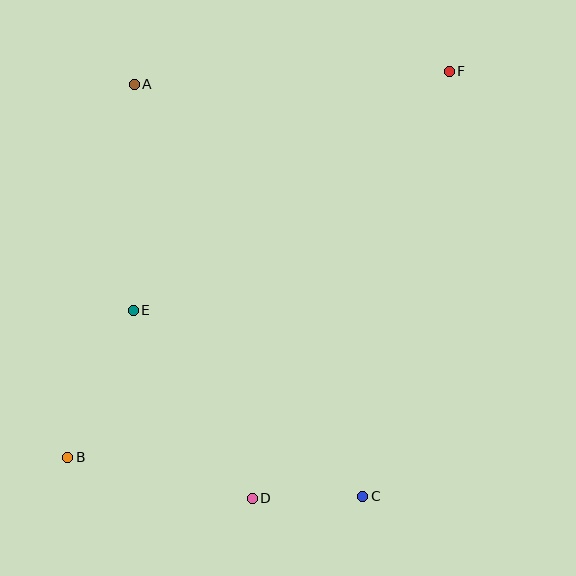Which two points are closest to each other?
Points C and D are closest to each other.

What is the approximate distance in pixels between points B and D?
The distance between B and D is approximately 189 pixels.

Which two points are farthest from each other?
Points B and F are farthest from each other.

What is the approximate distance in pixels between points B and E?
The distance between B and E is approximately 161 pixels.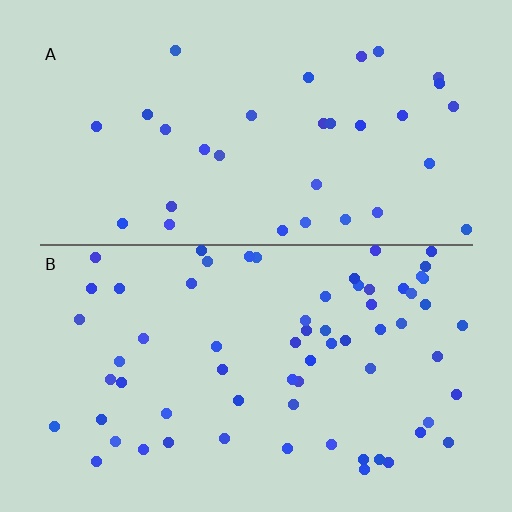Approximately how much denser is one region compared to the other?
Approximately 2.1× — region B over region A.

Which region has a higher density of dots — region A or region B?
B (the bottom).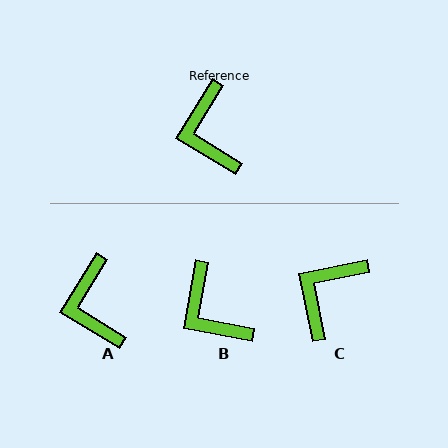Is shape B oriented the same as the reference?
No, it is off by about 21 degrees.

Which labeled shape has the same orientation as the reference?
A.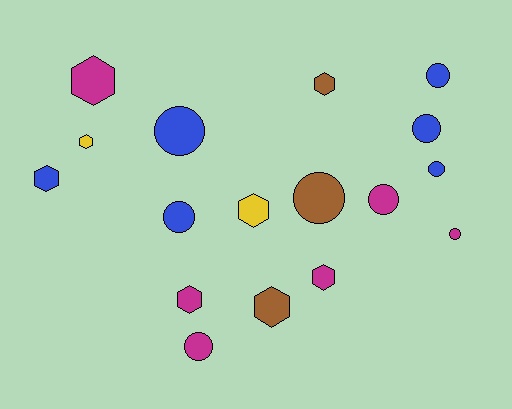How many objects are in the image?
There are 17 objects.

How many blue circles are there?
There are 5 blue circles.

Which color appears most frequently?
Magenta, with 6 objects.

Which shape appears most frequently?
Circle, with 9 objects.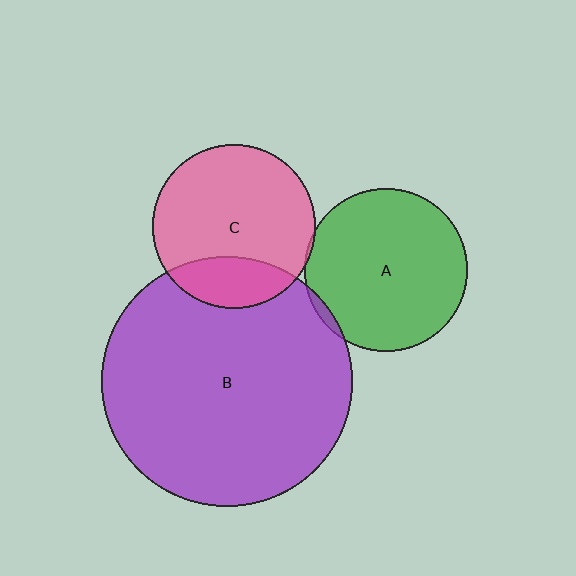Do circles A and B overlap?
Yes.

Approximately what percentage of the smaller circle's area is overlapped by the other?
Approximately 5%.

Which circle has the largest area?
Circle B (purple).